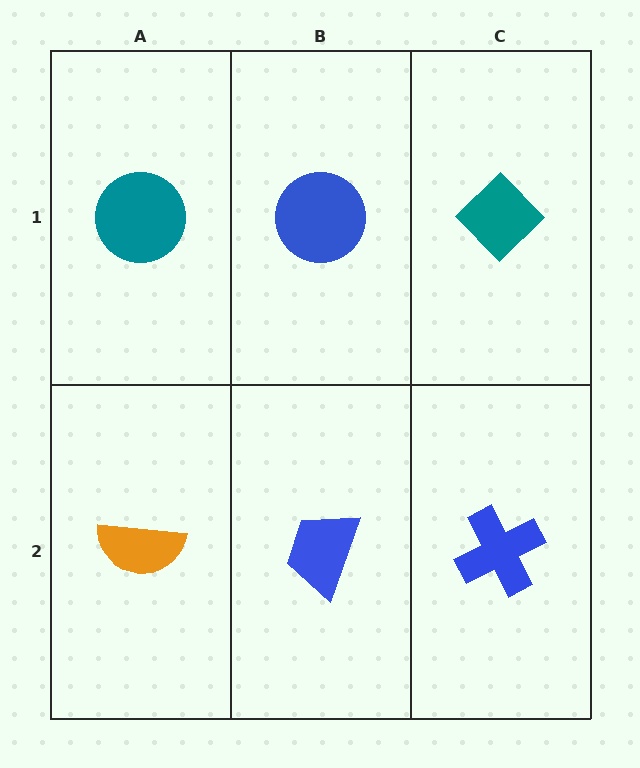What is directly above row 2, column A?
A teal circle.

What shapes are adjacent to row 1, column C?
A blue cross (row 2, column C), a blue circle (row 1, column B).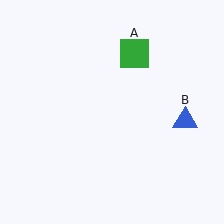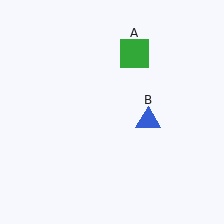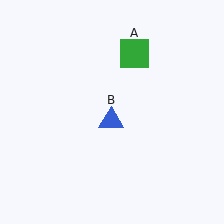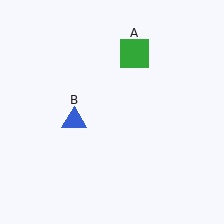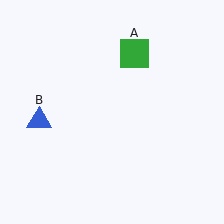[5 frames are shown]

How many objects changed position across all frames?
1 object changed position: blue triangle (object B).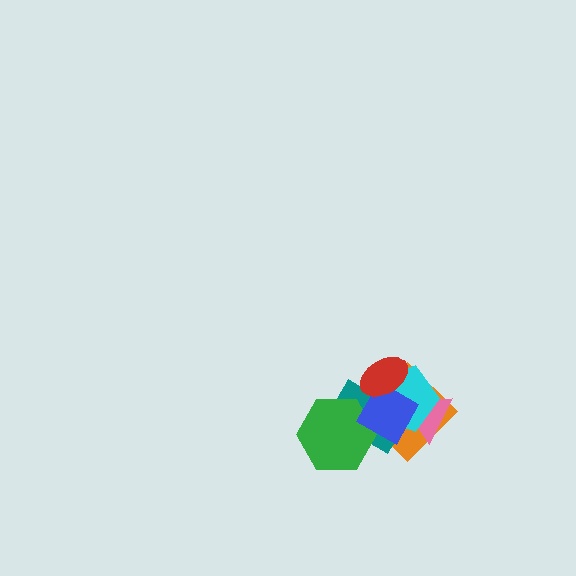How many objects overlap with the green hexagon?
3 objects overlap with the green hexagon.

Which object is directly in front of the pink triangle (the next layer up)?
The cyan pentagon is directly in front of the pink triangle.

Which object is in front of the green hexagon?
The blue diamond is in front of the green hexagon.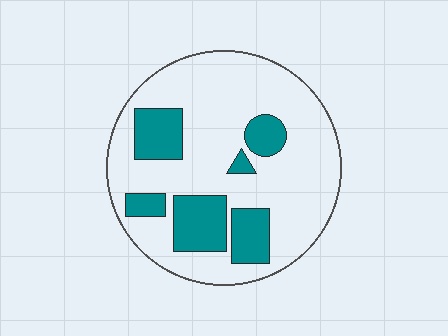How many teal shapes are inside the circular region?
6.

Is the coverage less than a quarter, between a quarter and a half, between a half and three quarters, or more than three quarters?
Less than a quarter.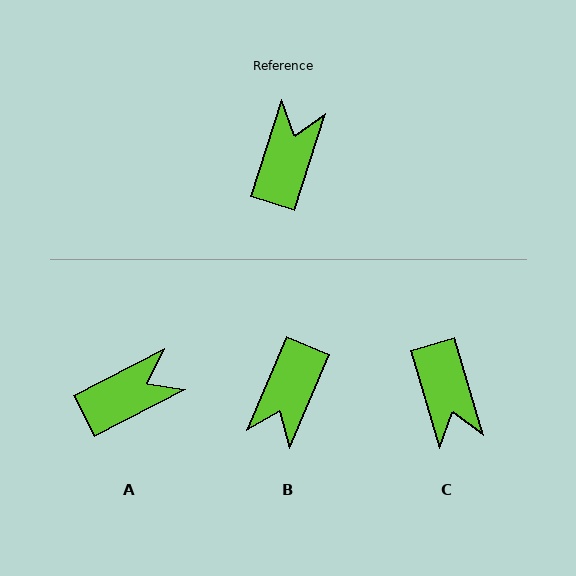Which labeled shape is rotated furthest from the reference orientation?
B, about 175 degrees away.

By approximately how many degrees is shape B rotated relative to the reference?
Approximately 175 degrees counter-clockwise.